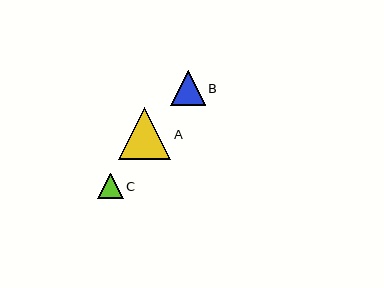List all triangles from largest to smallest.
From largest to smallest: A, B, C.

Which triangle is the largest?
Triangle A is the largest with a size of approximately 52 pixels.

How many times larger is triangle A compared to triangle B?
Triangle A is approximately 1.5 times the size of triangle B.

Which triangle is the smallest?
Triangle C is the smallest with a size of approximately 26 pixels.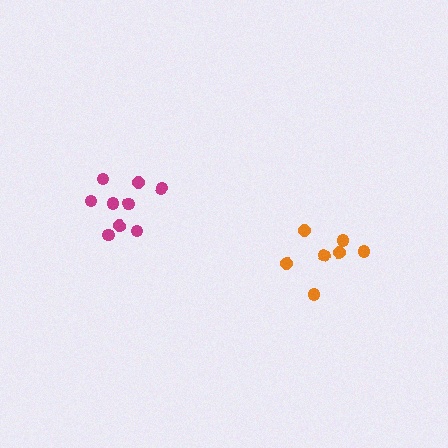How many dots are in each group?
Group 1: 9 dots, Group 2: 7 dots (16 total).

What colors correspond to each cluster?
The clusters are colored: magenta, orange.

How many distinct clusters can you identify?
There are 2 distinct clusters.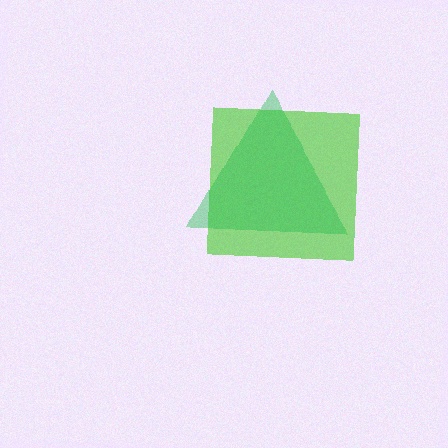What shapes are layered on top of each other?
The layered shapes are: a lime square, a green triangle.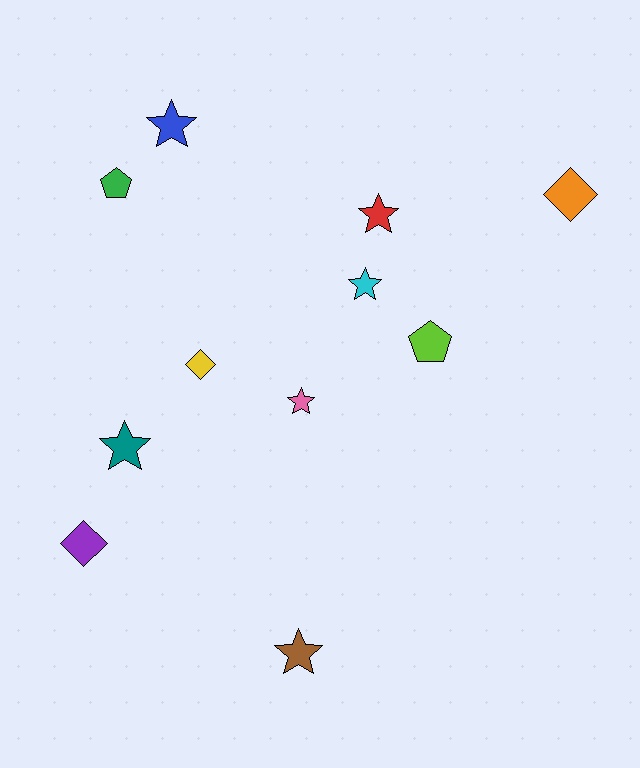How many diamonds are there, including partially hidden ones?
There are 3 diamonds.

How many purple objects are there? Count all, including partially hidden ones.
There is 1 purple object.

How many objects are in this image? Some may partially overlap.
There are 11 objects.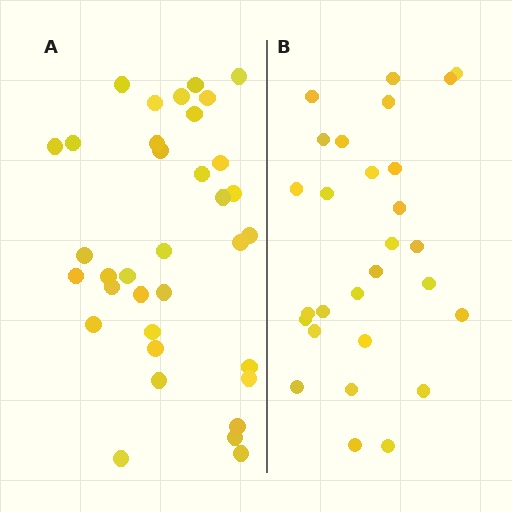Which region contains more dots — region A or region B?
Region A (the left region) has more dots.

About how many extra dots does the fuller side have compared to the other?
Region A has roughly 8 or so more dots than region B.